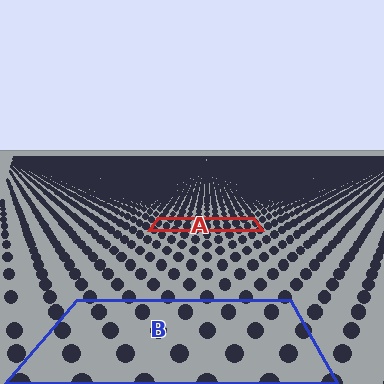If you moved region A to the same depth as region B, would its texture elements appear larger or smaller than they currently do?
They would appear larger. At a closer depth, the same texture elements are projected at a bigger on-screen size.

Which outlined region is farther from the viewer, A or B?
Region A is farther from the viewer — the texture elements inside it appear smaller and more densely packed.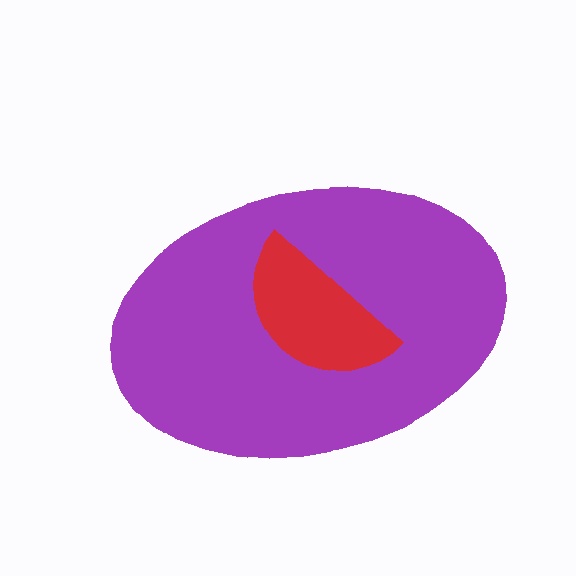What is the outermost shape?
The purple ellipse.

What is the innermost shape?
The red semicircle.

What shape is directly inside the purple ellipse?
The red semicircle.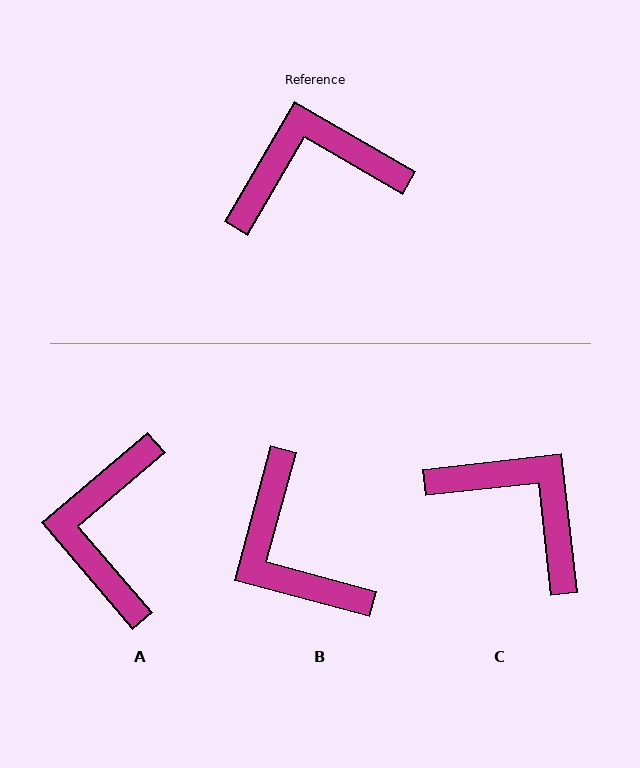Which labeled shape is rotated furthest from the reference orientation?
B, about 105 degrees away.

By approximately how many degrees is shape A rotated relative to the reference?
Approximately 71 degrees counter-clockwise.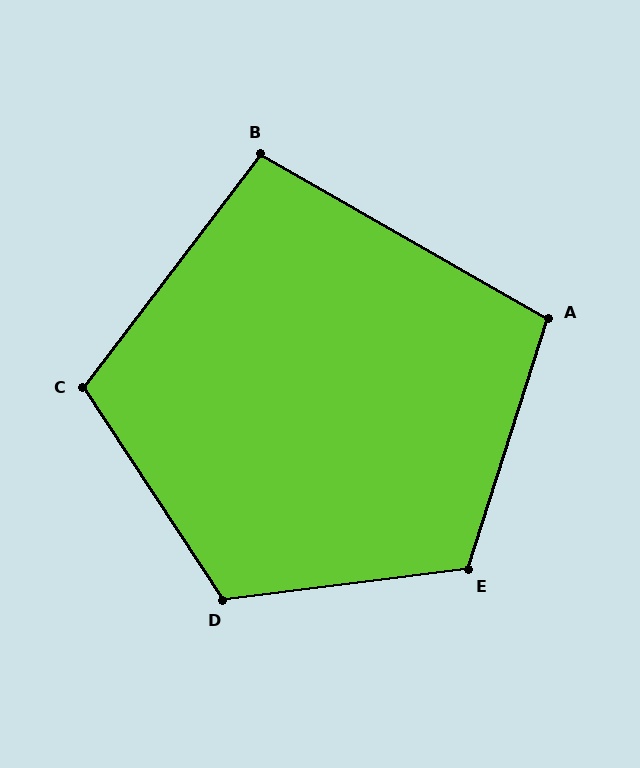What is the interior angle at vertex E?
Approximately 115 degrees (obtuse).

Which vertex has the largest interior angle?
D, at approximately 116 degrees.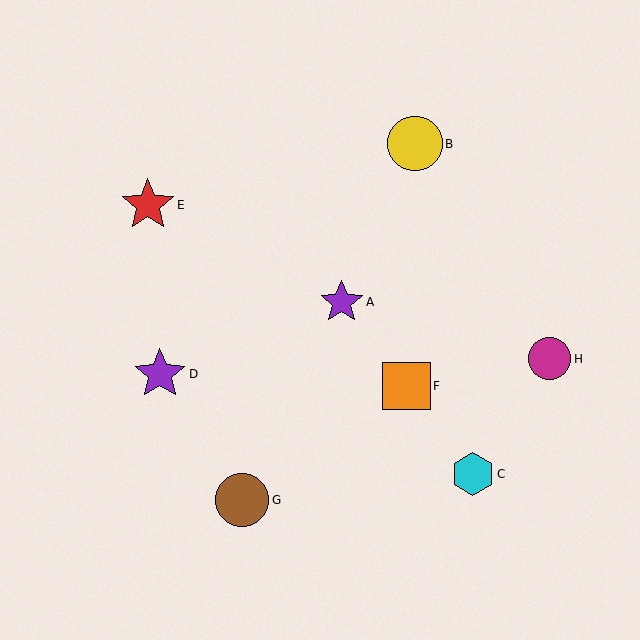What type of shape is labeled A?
Shape A is a purple star.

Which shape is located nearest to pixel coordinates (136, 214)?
The red star (labeled E) at (148, 205) is nearest to that location.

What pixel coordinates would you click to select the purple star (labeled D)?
Click at (160, 374) to select the purple star D.